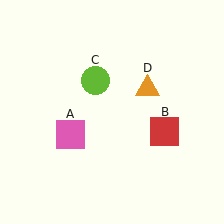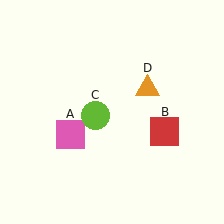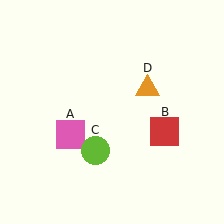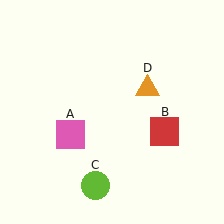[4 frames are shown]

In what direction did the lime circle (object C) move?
The lime circle (object C) moved down.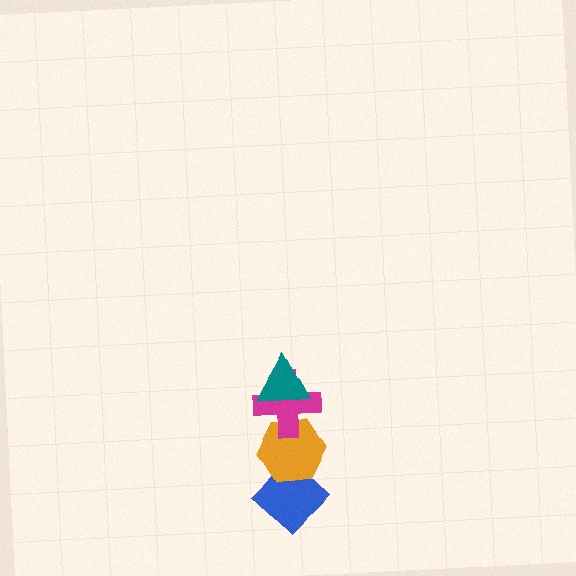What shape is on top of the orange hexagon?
The magenta cross is on top of the orange hexagon.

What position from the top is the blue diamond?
The blue diamond is 4th from the top.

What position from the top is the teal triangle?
The teal triangle is 1st from the top.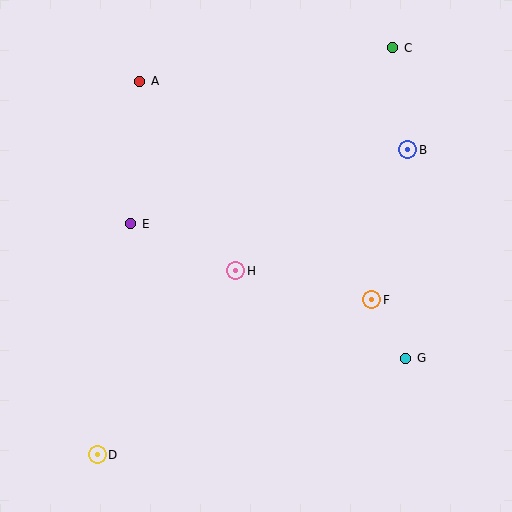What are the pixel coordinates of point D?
Point D is at (97, 455).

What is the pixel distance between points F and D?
The distance between F and D is 315 pixels.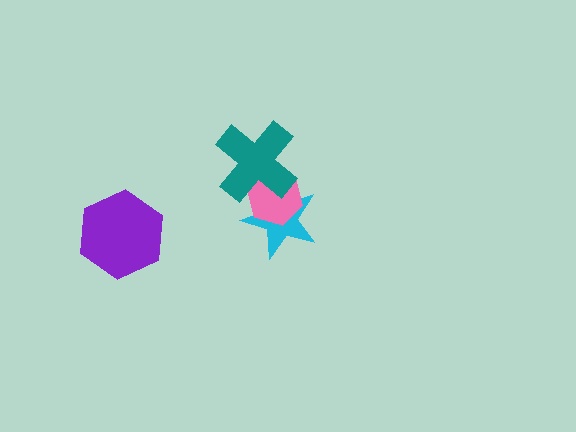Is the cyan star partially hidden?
Yes, it is partially covered by another shape.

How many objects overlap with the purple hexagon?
0 objects overlap with the purple hexagon.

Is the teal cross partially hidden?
No, no other shape covers it.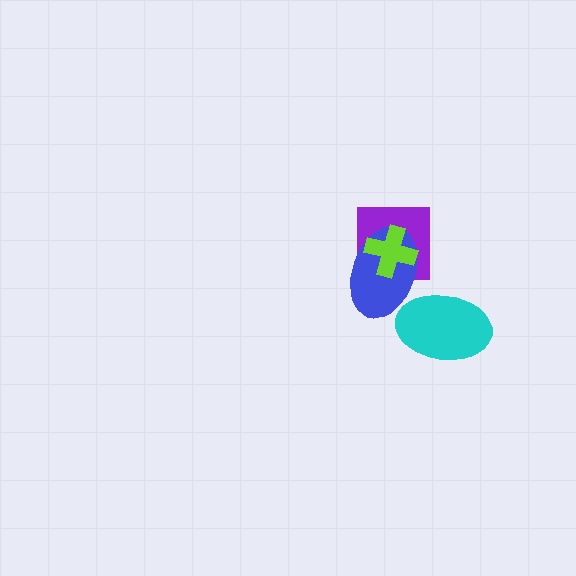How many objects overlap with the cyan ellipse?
1 object overlaps with the cyan ellipse.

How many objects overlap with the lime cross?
2 objects overlap with the lime cross.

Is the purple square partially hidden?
Yes, it is partially covered by another shape.